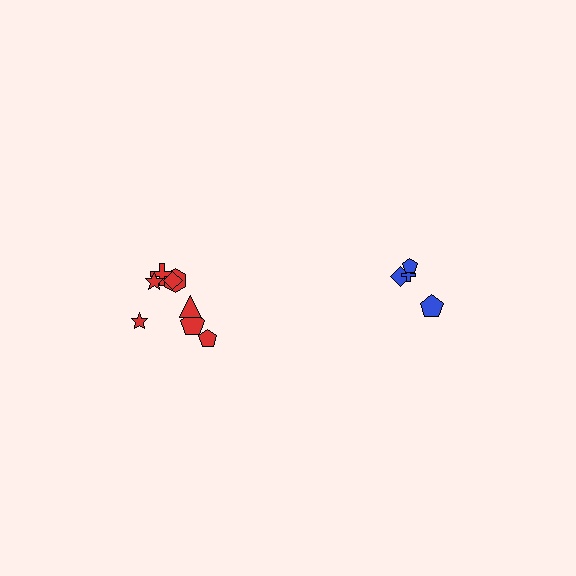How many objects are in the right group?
There are 4 objects.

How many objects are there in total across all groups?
There are 12 objects.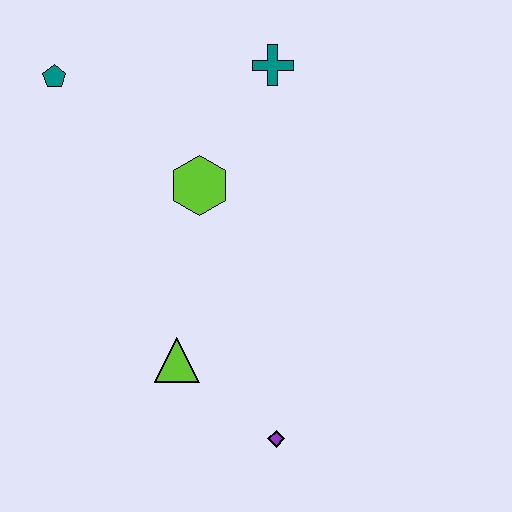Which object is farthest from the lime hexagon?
The purple diamond is farthest from the lime hexagon.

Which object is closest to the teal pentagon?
The lime hexagon is closest to the teal pentagon.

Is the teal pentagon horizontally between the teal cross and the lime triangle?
No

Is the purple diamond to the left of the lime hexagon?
No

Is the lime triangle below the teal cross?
Yes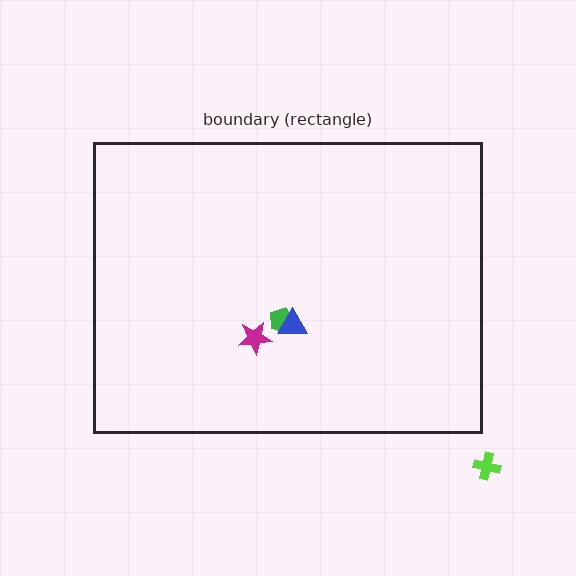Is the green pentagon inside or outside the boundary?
Inside.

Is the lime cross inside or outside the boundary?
Outside.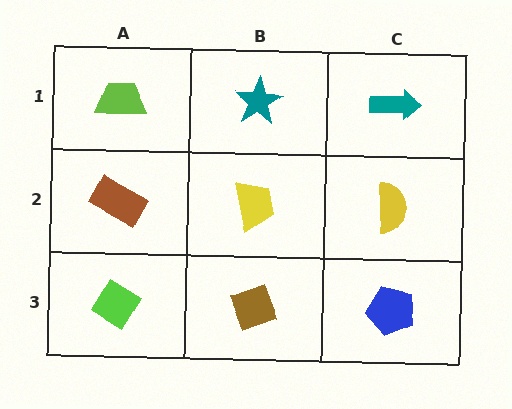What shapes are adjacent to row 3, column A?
A brown rectangle (row 2, column A), a brown diamond (row 3, column B).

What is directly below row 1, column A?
A brown rectangle.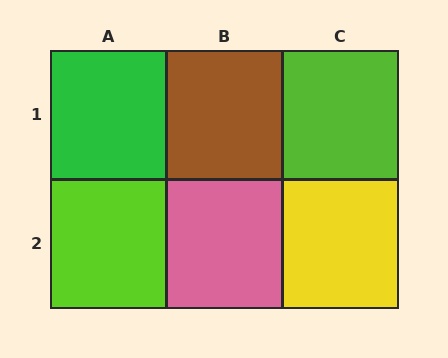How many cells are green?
1 cell is green.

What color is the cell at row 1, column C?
Lime.